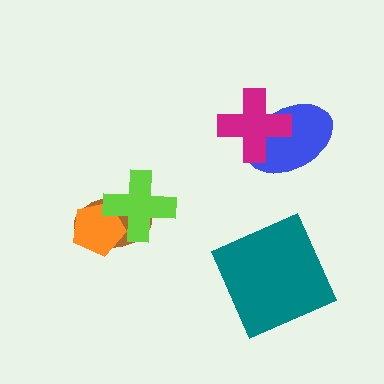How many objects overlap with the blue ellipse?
1 object overlaps with the blue ellipse.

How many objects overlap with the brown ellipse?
2 objects overlap with the brown ellipse.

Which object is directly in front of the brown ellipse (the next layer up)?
The orange pentagon is directly in front of the brown ellipse.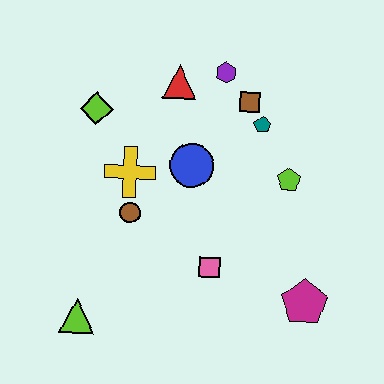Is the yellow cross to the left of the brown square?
Yes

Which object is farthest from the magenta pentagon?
The lime diamond is farthest from the magenta pentagon.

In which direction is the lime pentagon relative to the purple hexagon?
The lime pentagon is below the purple hexagon.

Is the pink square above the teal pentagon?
No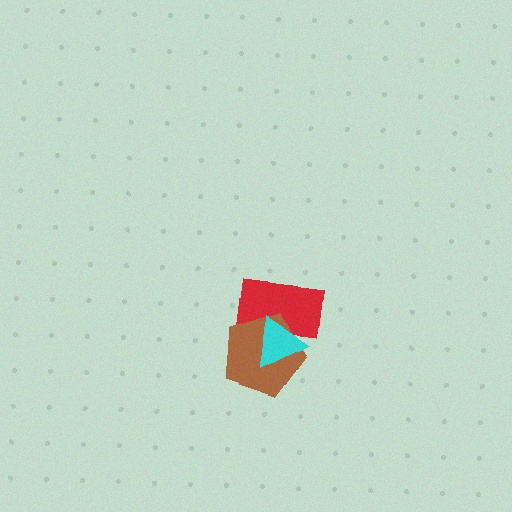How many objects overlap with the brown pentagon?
2 objects overlap with the brown pentagon.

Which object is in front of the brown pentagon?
The cyan triangle is in front of the brown pentagon.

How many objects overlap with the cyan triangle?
2 objects overlap with the cyan triangle.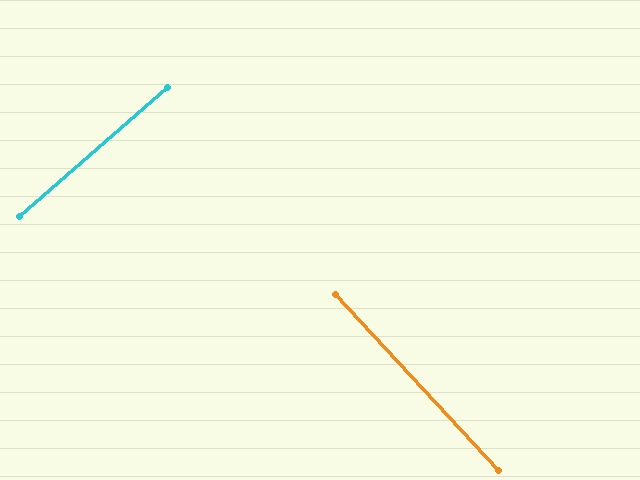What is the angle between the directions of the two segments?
Approximately 88 degrees.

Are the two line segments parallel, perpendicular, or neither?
Perpendicular — they meet at approximately 88°.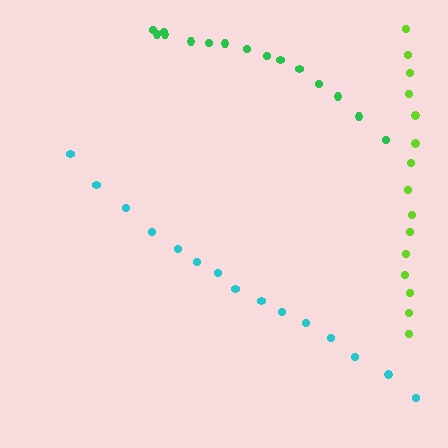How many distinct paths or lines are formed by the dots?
There are 3 distinct paths.